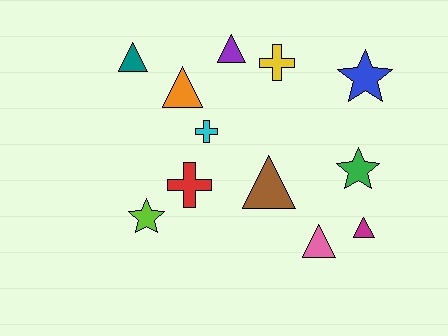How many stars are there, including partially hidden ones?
There are 3 stars.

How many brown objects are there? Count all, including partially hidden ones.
There is 1 brown object.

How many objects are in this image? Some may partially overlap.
There are 12 objects.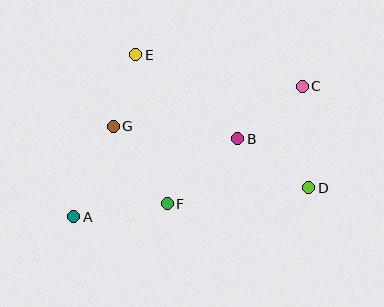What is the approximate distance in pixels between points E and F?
The distance between E and F is approximately 153 pixels.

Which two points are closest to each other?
Points E and G are closest to each other.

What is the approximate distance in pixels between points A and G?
The distance between A and G is approximately 98 pixels.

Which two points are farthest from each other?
Points A and C are farthest from each other.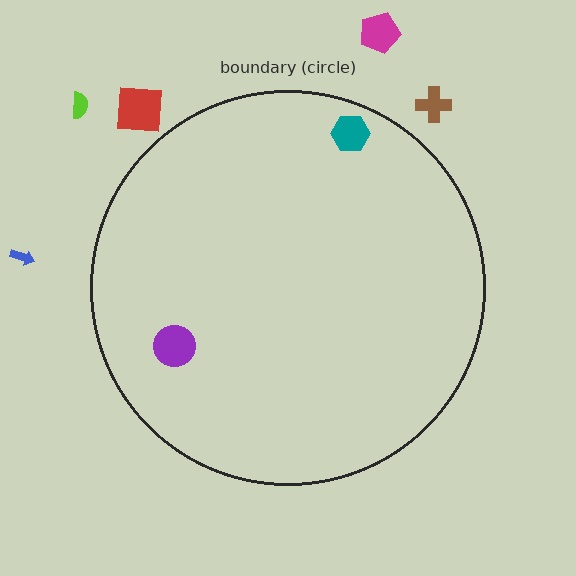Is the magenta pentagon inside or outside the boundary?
Outside.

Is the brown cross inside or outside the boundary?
Outside.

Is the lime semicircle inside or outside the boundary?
Outside.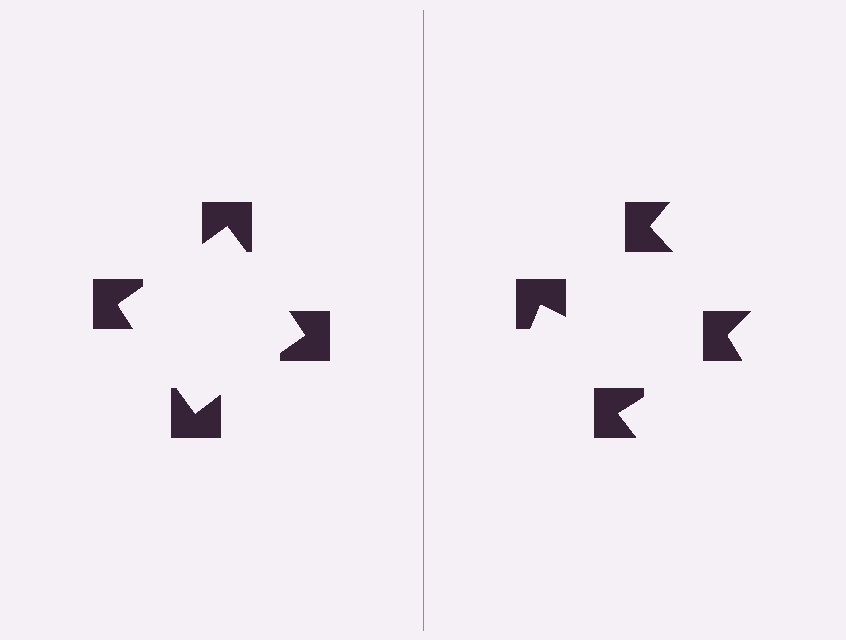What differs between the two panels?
The notched squares are positioned identically on both sides; only the wedge orientations differ. On the left they align to a square; on the right they are misaligned.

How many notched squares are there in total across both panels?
8 — 4 on each side.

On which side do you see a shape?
An illusory square appears on the left side. On the right side the wedge cuts are rotated, so no coherent shape forms.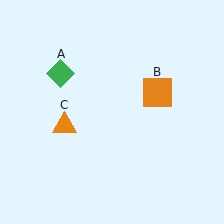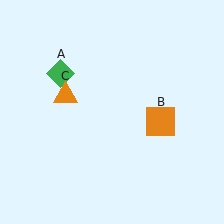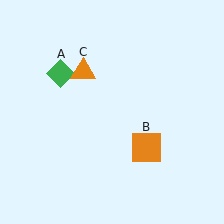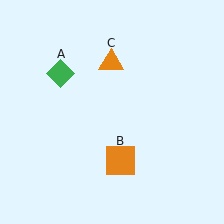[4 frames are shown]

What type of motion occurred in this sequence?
The orange square (object B), orange triangle (object C) rotated clockwise around the center of the scene.